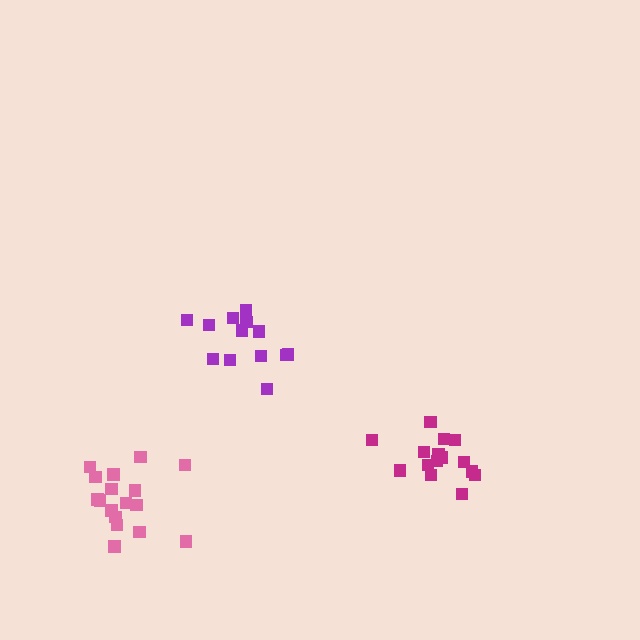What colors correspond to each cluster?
The clusters are colored: pink, magenta, purple.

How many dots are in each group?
Group 1: 17 dots, Group 2: 16 dots, Group 3: 13 dots (46 total).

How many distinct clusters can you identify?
There are 3 distinct clusters.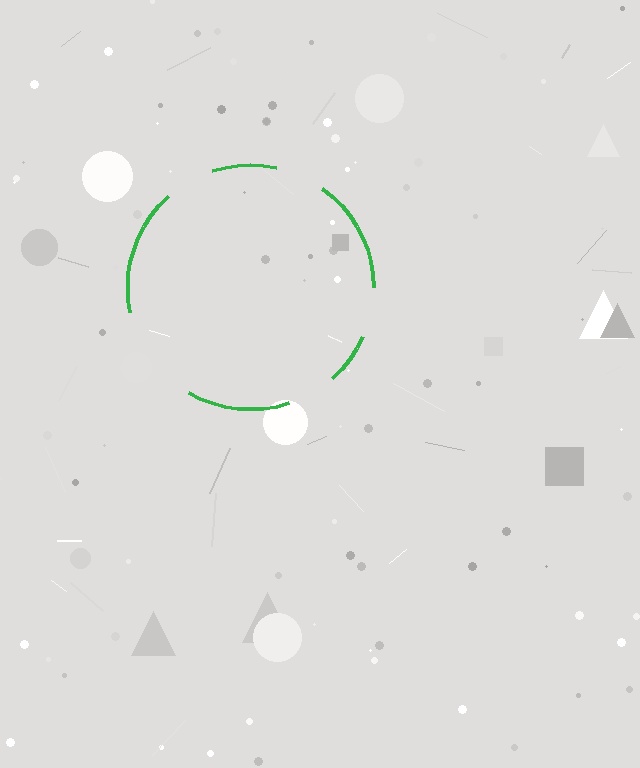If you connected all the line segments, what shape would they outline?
They would outline a circle.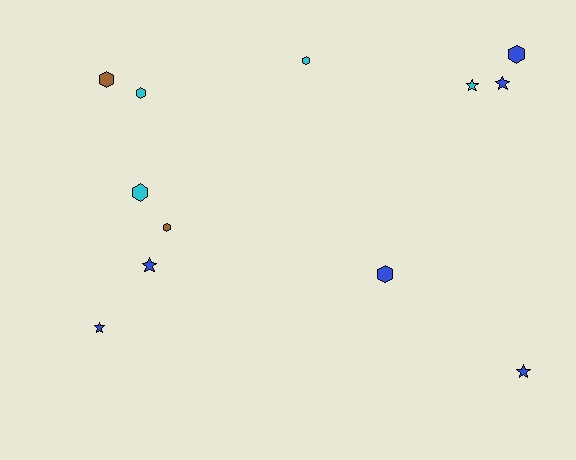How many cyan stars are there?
There is 1 cyan star.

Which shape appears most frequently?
Hexagon, with 7 objects.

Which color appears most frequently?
Blue, with 6 objects.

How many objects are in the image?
There are 12 objects.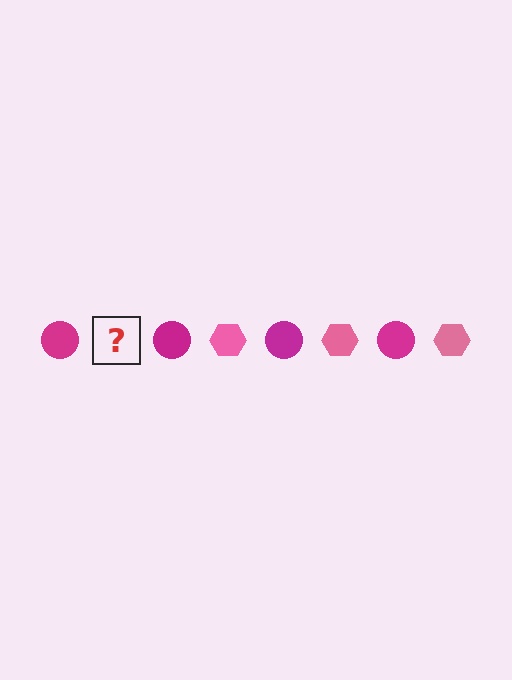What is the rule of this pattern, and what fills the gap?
The rule is that the pattern alternates between magenta circle and pink hexagon. The gap should be filled with a pink hexagon.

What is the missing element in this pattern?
The missing element is a pink hexagon.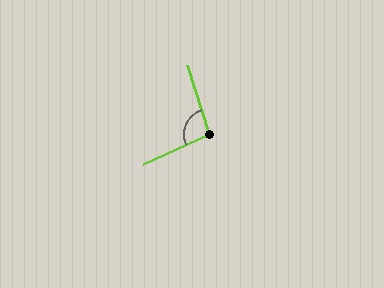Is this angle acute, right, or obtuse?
It is obtuse.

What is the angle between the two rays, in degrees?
Approximately 97 degrees.